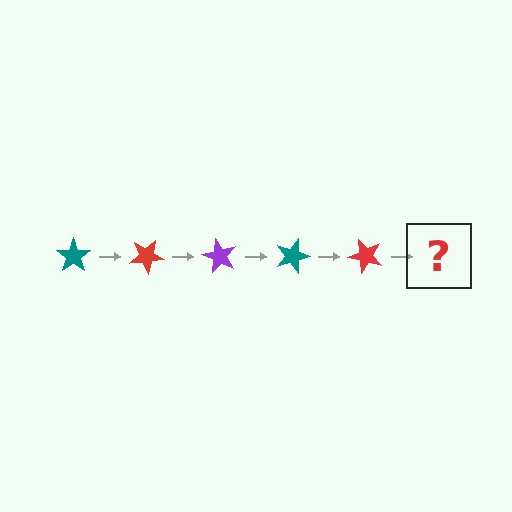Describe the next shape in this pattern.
It should be a purple star, rotated 150 degrees from the start.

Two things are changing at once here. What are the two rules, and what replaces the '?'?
The two rules are that it rotates 30 degrees each step and the color cycles through teal, red, and purple. The '?' should be a purple star, rotated 150 degrees from the start.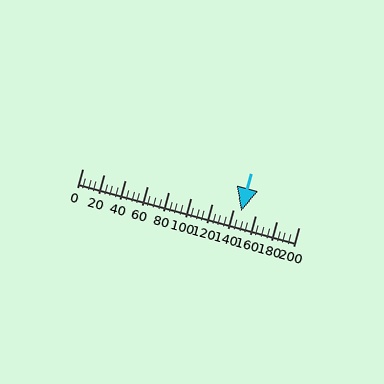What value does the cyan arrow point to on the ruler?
The cyan arrow points to approximately 147.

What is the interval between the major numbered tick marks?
The major tick marks are spaced 20 units apart.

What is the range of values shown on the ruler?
The ruler shows values from 0 to 200.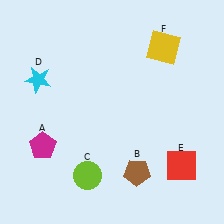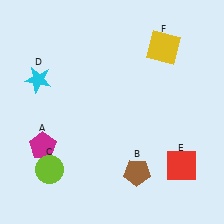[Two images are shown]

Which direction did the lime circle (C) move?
The lime circle (C) moved left.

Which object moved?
The lime circle (C) moved left.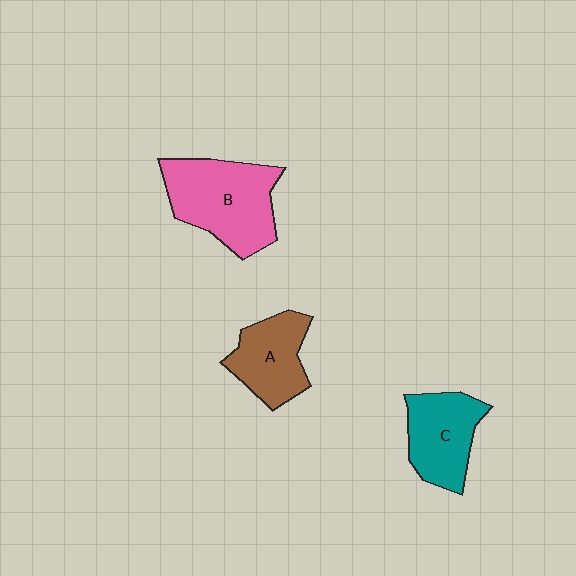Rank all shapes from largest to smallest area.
From largest to smallest: B (pink), C (teal), A (brown).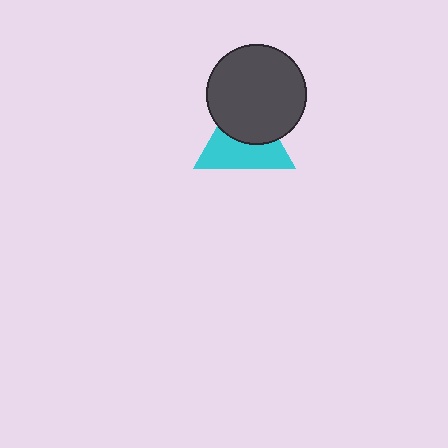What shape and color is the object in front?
The object in front is a dark gray circle.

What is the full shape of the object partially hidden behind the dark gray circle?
The partially hidden object is a cyan triangle.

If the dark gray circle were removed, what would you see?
You would see the complete cyan triangle.